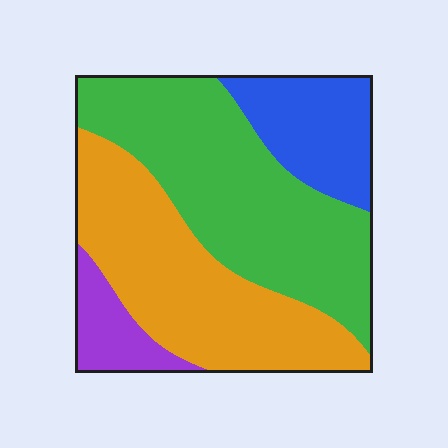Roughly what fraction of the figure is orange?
Orange takes up about one third (1/3) of the figure.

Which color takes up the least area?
Purple, at roughly 10%.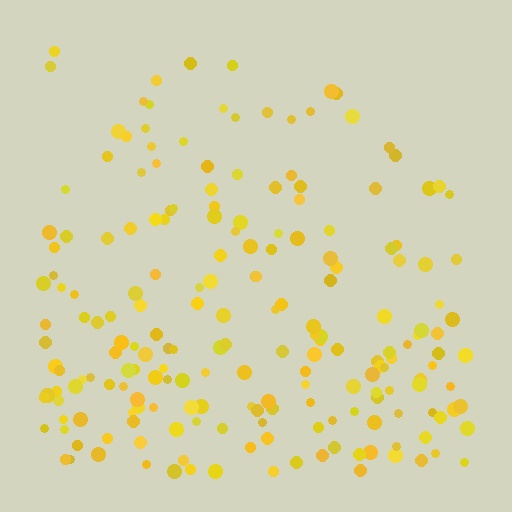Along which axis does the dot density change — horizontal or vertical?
Vertical.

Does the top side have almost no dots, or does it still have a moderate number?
Still a moderate number, just noticeably fewer than the bottom.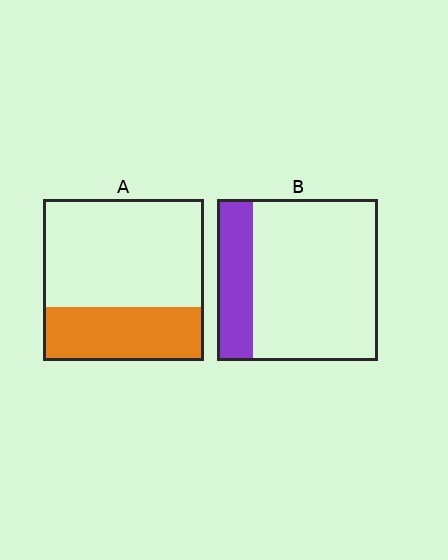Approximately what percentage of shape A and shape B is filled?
A is approximately 35% and B is approximately 20%.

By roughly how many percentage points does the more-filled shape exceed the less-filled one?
By roughly 10 percentage points (A over B).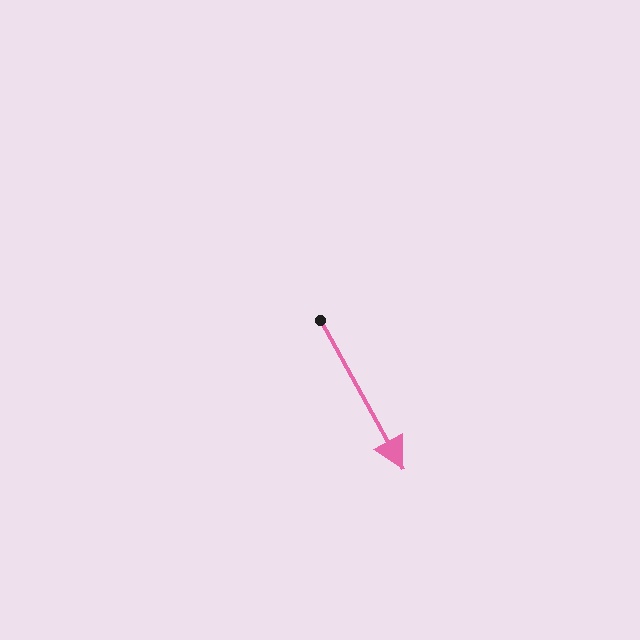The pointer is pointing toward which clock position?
Roughly 5 o'clock.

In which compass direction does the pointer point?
Southeast.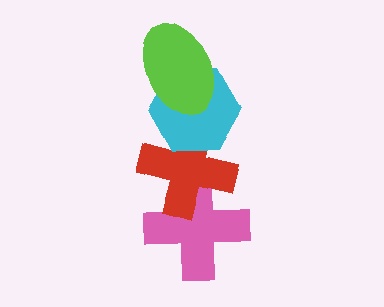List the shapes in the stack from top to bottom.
From top to bottom: the lime ellipse, the cyan hexagon, the red cross, the pink cross.